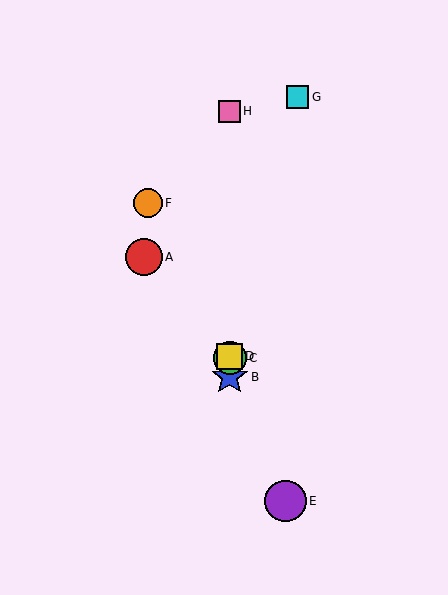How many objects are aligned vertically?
4 objects (B, C, D, H) are aligned vertically.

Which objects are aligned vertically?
Objects B, C, D, H are aligned vertically.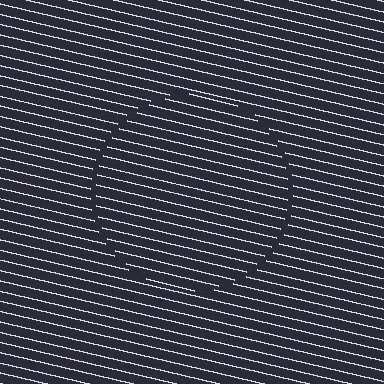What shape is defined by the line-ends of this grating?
An illusory circle. The interior of the shape contains the same grating, shifted by half a period — the contour is defined by the phase discontinuity where line-ends from the inner and outer gratings abut.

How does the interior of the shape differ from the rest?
The interior of the shape contains the same grating, shifted by half a period — the contour is defined by the phase discontinuity where line-ends from the inner and outer gratings abut.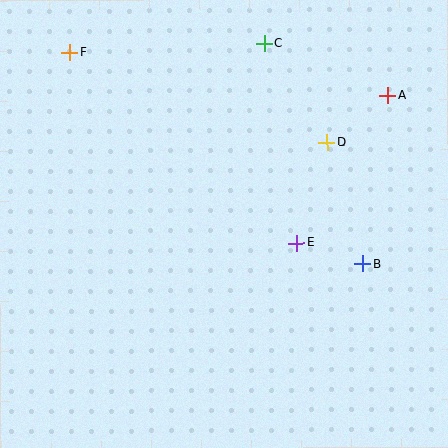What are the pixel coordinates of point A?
Point A is at (388, 95).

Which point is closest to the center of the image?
Point E at (297, 243) is closest to the center.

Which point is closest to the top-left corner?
Point F is closest to the top-left corner.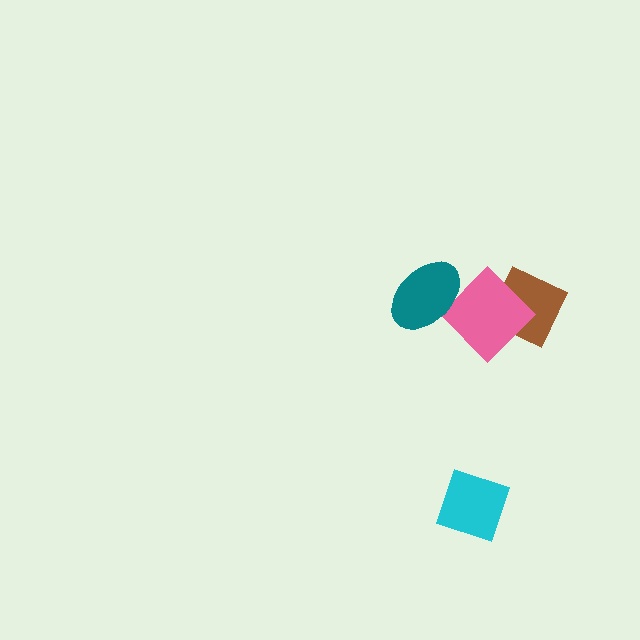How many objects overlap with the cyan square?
0 objects overlap with the cyan square.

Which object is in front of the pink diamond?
The teal ellipse is in front of the pink diamond.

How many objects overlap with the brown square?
1 object overlaps with the brown square.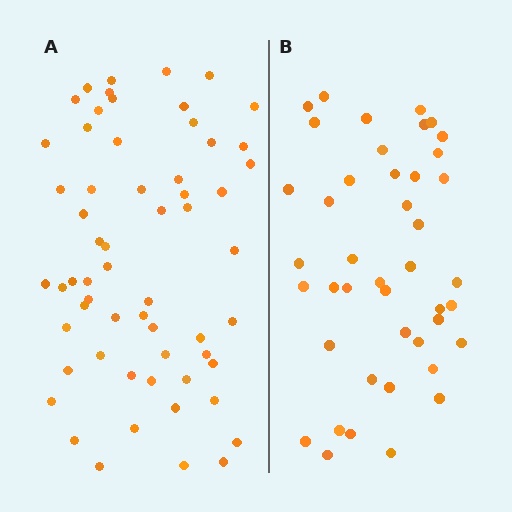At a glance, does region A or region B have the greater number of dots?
Region A (the left region) has more dots.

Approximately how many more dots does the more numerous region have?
Region A has approximately 15 more dots than region B.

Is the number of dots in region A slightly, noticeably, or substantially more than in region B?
Region A has noticeably more, but not dramatically so. The ratio is roughly 1.4 to 1.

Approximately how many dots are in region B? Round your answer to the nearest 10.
About 40 dots. (The exact count is 43, which rounds to 40.)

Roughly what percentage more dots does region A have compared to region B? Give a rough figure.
About 40% more.